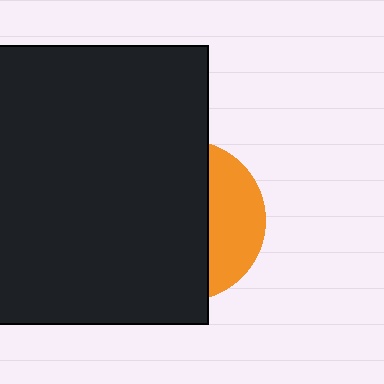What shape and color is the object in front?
The object in front is a black square.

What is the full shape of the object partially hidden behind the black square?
The partially hidden object is an orange circle.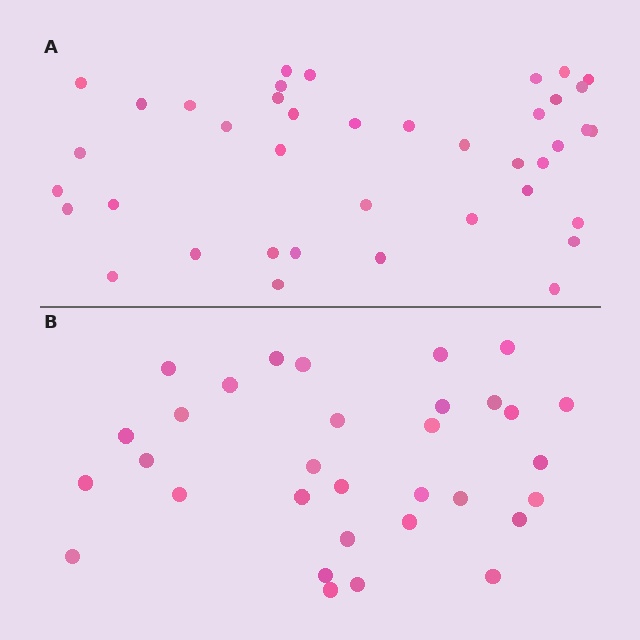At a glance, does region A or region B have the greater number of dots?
Region A (the top region) has more dots.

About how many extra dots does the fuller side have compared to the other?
Region A has roughly 8 or so more dots than region B.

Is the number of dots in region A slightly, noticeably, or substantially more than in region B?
Region A has noticeably more, but not dramatically so. The ratio is roughly 1.2 to 1.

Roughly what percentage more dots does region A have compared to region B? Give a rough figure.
About 25% more.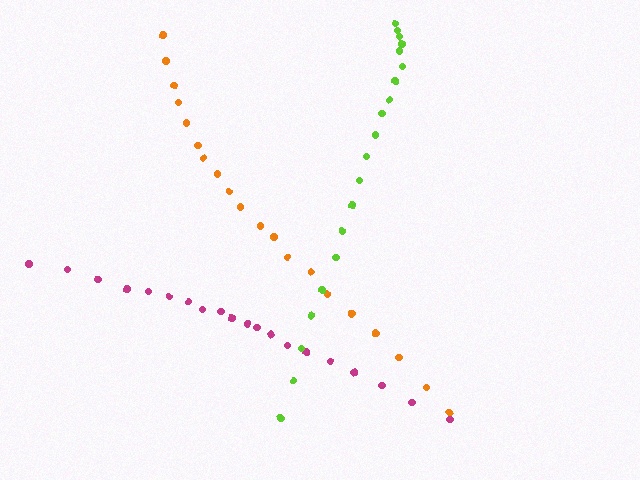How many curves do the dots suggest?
There are 3 distinct paths.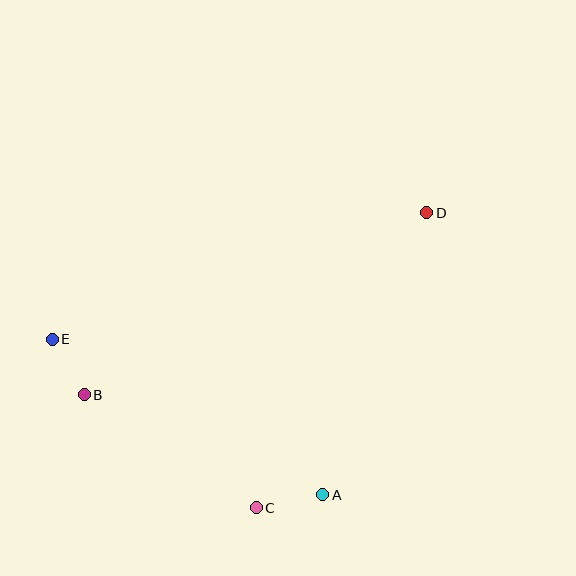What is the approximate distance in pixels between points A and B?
The distance between A and B is approximately 259 pixels.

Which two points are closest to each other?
Points B and E are closest to each other.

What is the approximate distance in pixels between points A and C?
The distance between A and C is approximately 68 pixels.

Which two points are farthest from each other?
Points D and E are farthest from each other.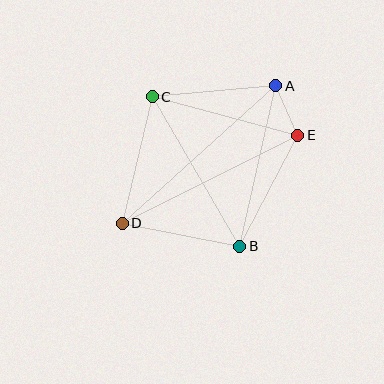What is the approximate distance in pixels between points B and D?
The distance between B and D is approximately 120 pixels.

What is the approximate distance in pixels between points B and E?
The distance between B and E is approximately 125 pixels.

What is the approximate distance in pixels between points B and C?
The distance between B and C is approximately 173 pixels.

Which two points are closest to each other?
Points A and E are closest to each other.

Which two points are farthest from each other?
Points A and D are farthest from each other.